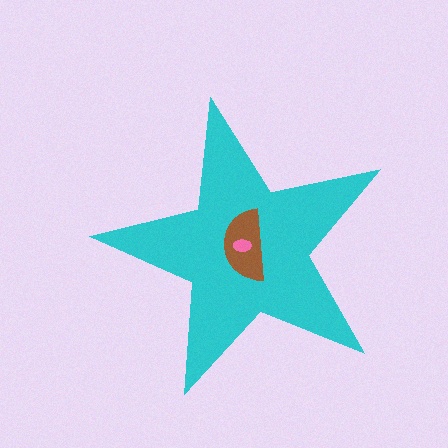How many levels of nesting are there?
3.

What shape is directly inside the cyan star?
The brown semicircle.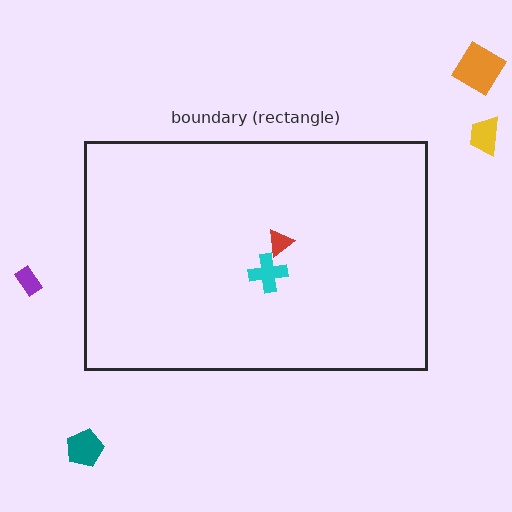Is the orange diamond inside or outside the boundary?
Outside.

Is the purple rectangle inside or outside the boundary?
Outside.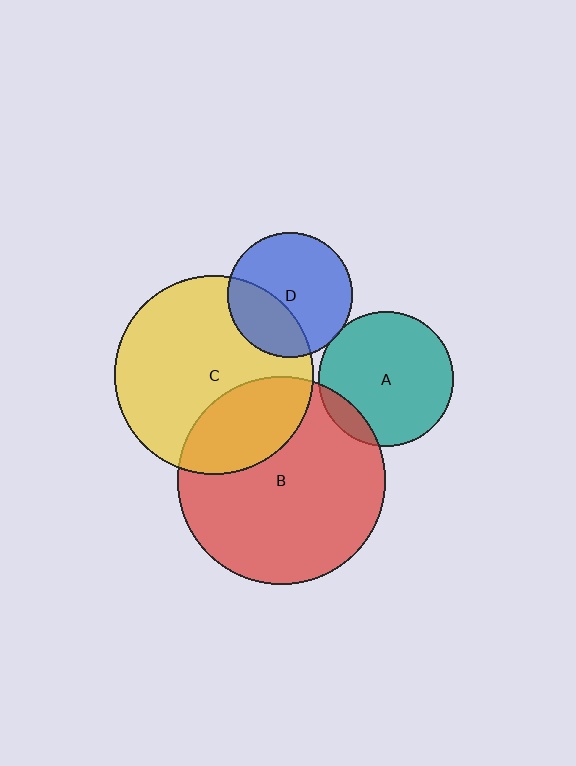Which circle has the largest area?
Circle B (red).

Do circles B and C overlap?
Yes.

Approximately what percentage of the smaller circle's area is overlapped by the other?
Approximately 30%.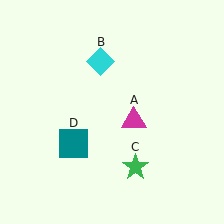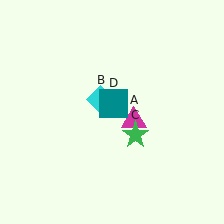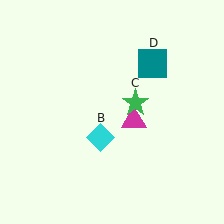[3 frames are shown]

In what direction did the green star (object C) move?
The green star (object C) moved up.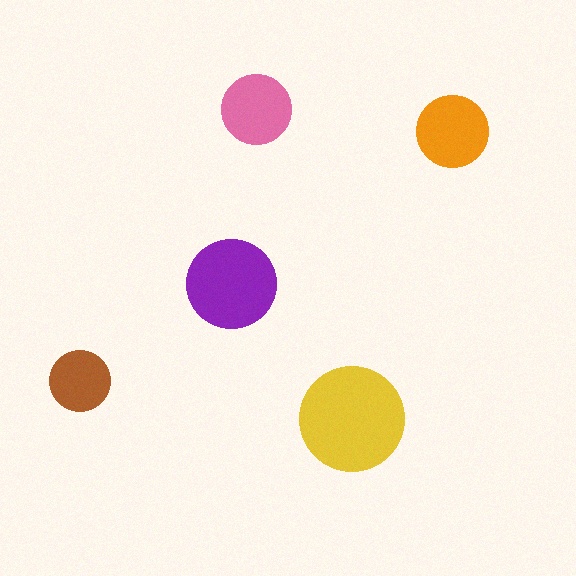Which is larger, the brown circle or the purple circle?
The purple one.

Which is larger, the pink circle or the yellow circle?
The yellow one.